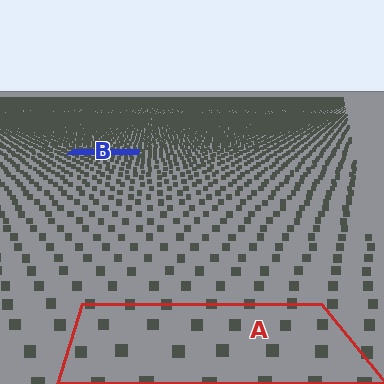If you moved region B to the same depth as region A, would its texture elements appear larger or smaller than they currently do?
They would appear larger. At a closer depth, the same texture elements are projected at a bigger on-screen size.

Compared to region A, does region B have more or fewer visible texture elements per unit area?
Region B has more texture elements per unit area — they are packed more densely because it is farther away.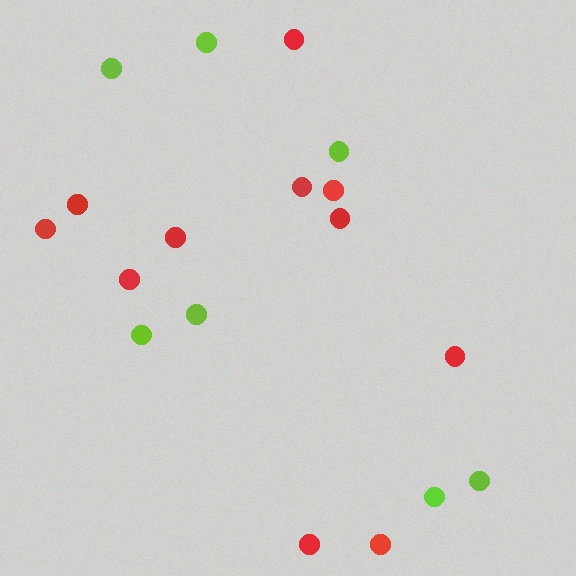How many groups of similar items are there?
There are 2 groups: one group of lime circles (7) and one group of red circles (11).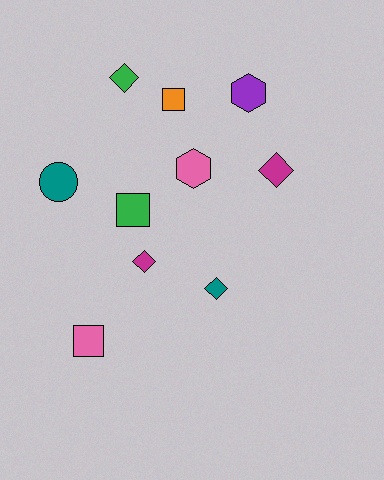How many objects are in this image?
There are 10 objects.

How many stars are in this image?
There are no stars.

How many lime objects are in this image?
There are no lime objects.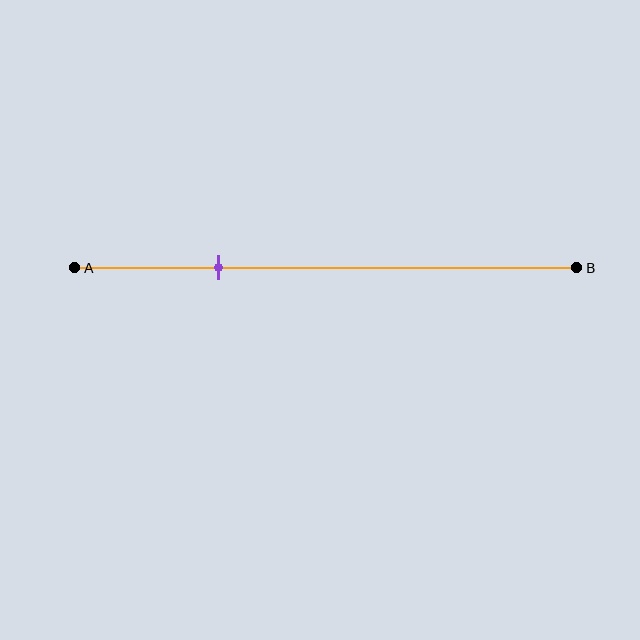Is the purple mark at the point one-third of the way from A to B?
No, the mark is at about 30% from A, not at the 33% one-third point.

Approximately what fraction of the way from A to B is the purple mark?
The purple mark is approximately 30% of the way from A to B.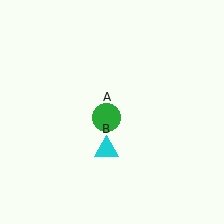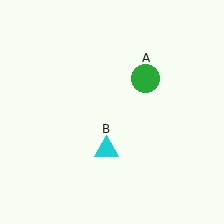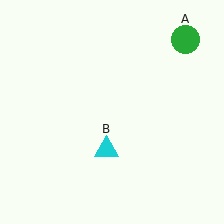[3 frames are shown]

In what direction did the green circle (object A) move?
The green circle (object A) moved up and to the right.